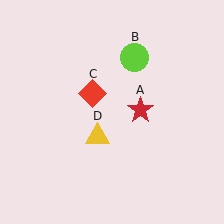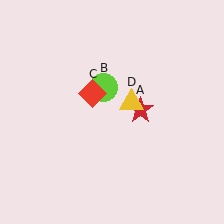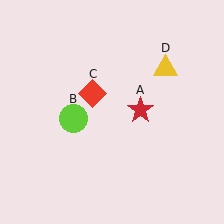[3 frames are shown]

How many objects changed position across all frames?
2 objects changed position: lime circle (object B), yellow triangle (object D).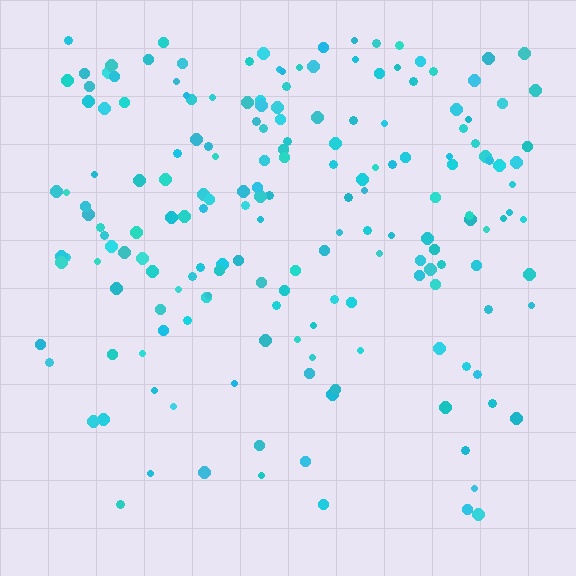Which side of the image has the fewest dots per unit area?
The bottom.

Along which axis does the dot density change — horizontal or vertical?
Vertical.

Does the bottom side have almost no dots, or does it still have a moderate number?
Still a moderate number, just noticeably fewer than the top.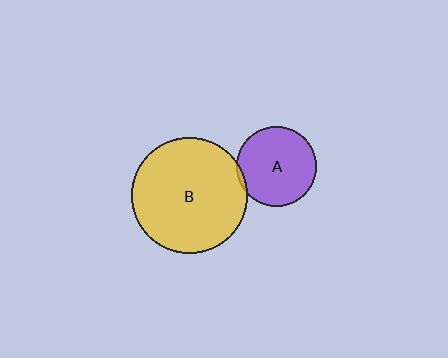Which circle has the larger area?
Circle B (yellow).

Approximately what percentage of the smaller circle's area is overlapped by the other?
Approximately 5%.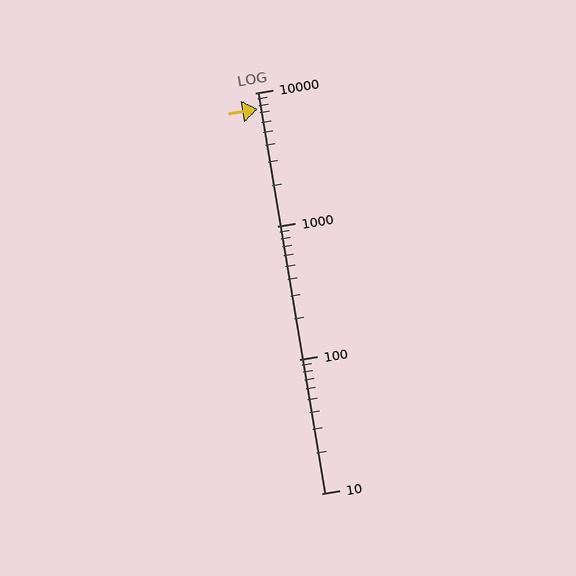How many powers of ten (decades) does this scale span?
The scale spans 3 decades, from 10 to 10000.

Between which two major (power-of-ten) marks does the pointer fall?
The pointer is between 1000 and 10000.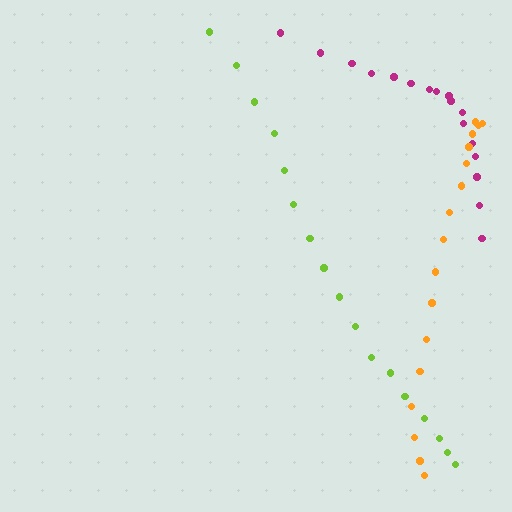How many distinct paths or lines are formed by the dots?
There are 3 distinct paths.